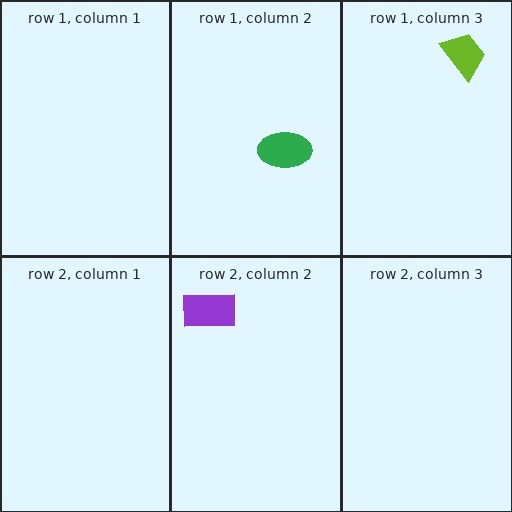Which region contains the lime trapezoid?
The row 1, column 3 region.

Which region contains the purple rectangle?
The row 2, column 2 region.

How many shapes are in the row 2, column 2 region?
1.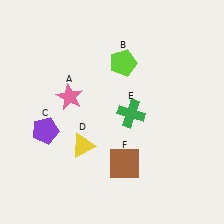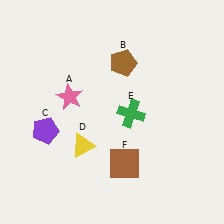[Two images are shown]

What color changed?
The pentagon (B) changed from lime in Image 1 to brown in Image 2.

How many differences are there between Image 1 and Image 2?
There is 1 difference between the two images.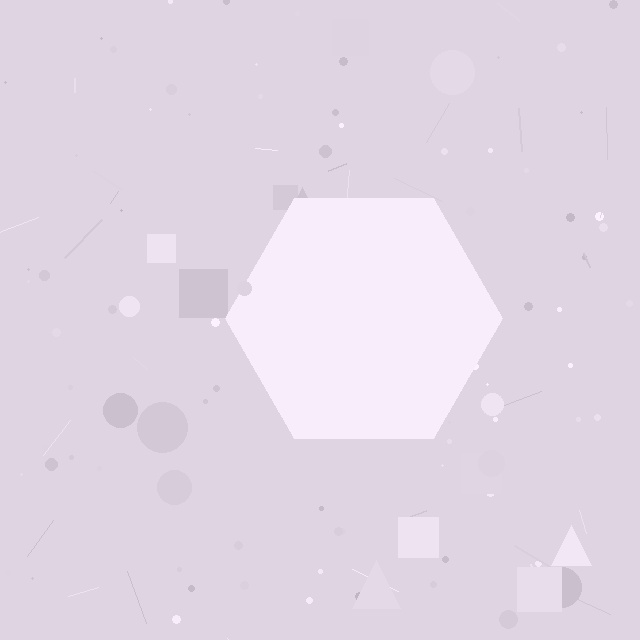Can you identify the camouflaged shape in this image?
The camouflaged shape is a hexagon.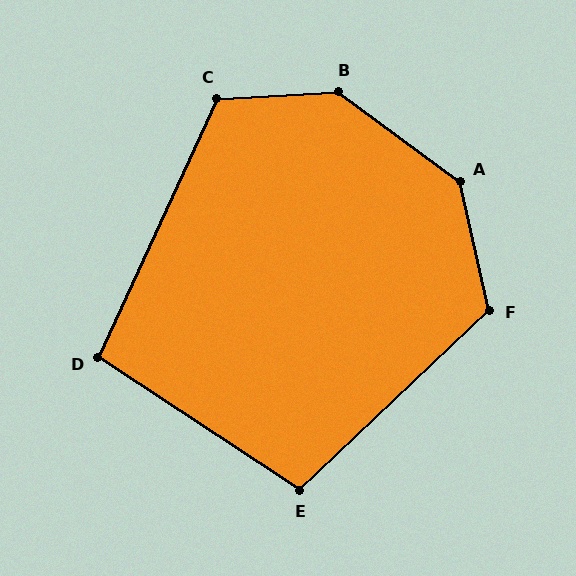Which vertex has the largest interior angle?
B, at approximately 140 degrees.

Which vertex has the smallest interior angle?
D, at approximately 99 degrees.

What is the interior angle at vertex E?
Approximately 103 degrees (obtuse).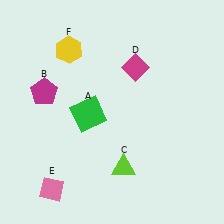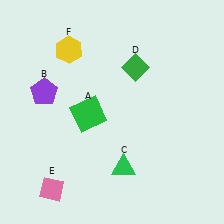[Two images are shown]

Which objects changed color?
B changed from magenta to purple. C changed from lime to green. D changed from magenta to green.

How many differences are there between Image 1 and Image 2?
There are 3 differences between the two images.